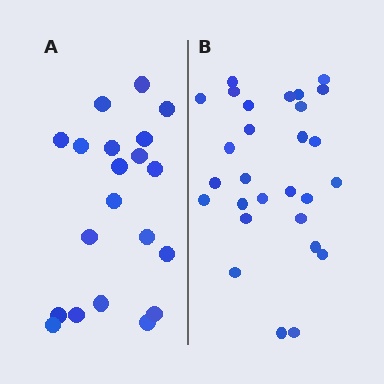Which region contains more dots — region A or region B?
Region B (the right region) has more dots.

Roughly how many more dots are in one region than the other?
Region B has roughly 8 or so more dots than region A.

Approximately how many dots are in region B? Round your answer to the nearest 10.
About 30 dots. (The exact count is 28, which rounds to 30.)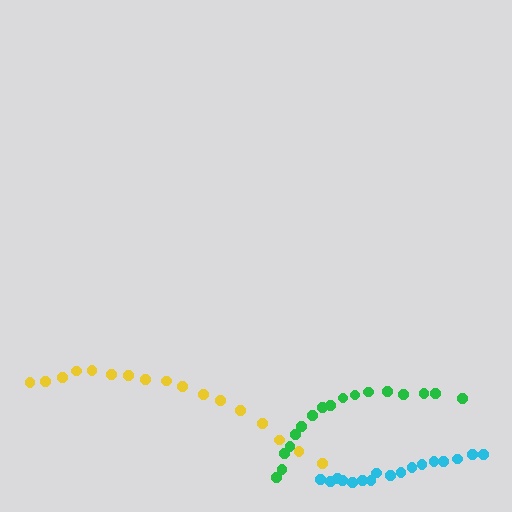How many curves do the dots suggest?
There are 3 distinct paths.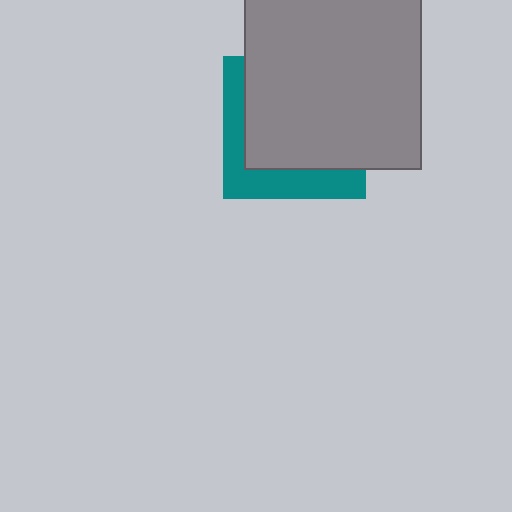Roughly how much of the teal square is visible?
A small part of it is visible (roughly 32%).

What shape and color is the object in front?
The object in front is a gray rectangle.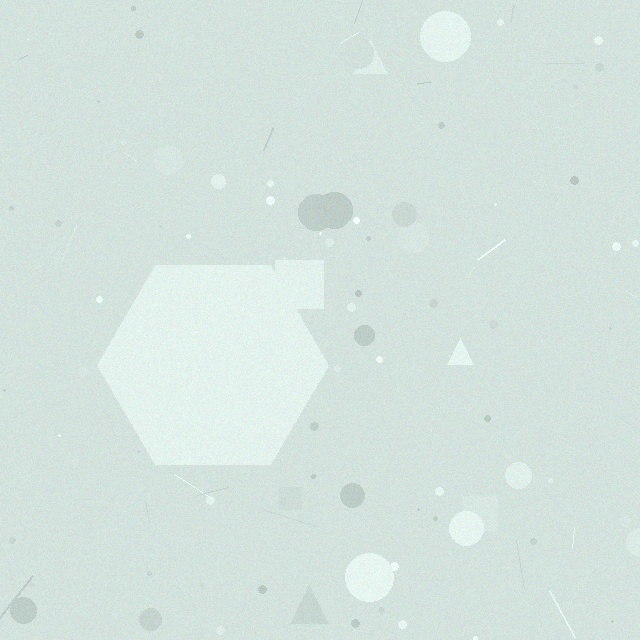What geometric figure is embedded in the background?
A hexagon is embedded in the background.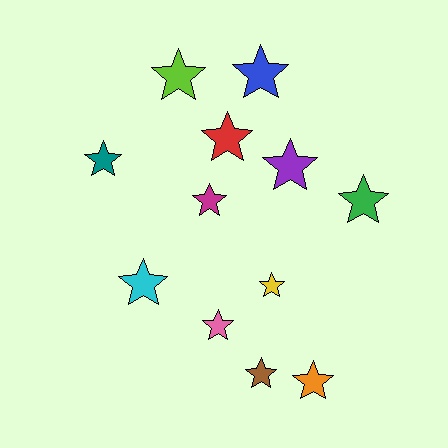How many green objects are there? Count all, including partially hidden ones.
There is 1 green object.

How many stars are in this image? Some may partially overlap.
There are 12 stars.